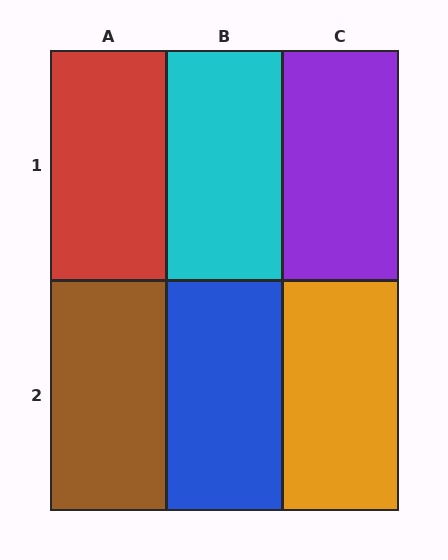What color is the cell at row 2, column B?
Blue.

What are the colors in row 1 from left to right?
Red, cyan, purple.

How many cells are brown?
1 cell is brown.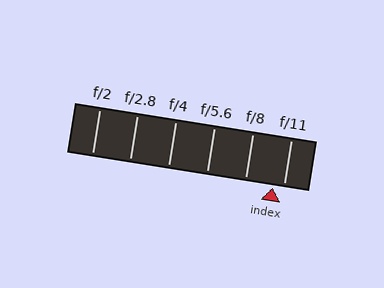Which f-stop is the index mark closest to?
The index mark is closest to f/11.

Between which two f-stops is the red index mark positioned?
The index mark is between f/8 and f/11.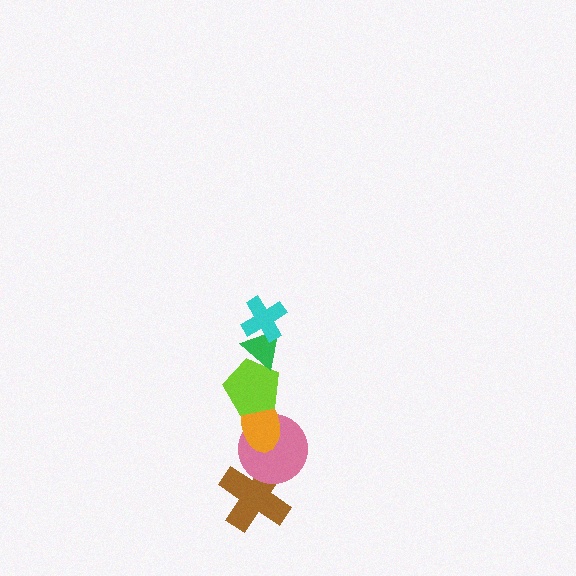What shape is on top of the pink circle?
The orange ellipse is on top of the pink circle.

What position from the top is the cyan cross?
The cyan cross is 1st from the top.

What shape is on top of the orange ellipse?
The lime pentagon is on top of the orange ellipse.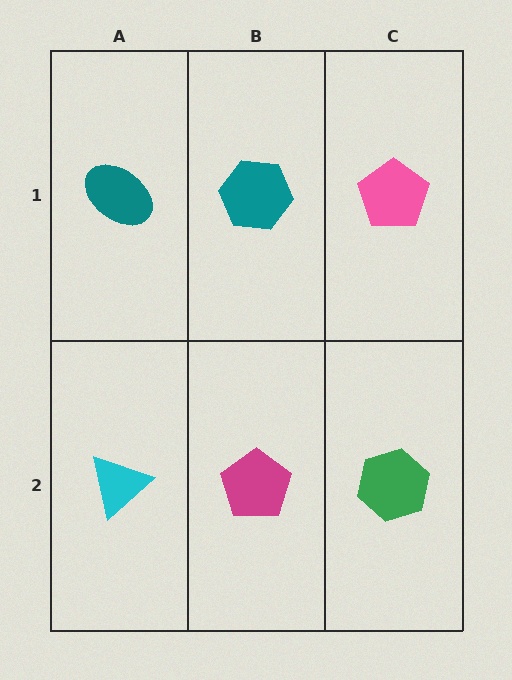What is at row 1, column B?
A teal hexagon.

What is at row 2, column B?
A magenta pentagon.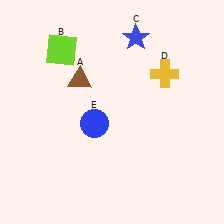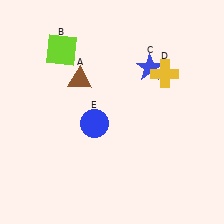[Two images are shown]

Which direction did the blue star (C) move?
The blue star (C) moved down.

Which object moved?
The blue star (C) moved down.